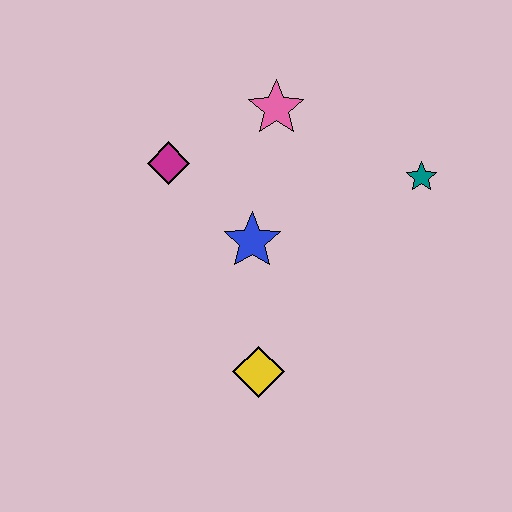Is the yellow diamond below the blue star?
Yes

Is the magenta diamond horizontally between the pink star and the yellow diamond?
No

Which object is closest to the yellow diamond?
The blue star is closest to the yellow diamond.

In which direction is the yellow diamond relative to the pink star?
The yellow diamond is below the pink star.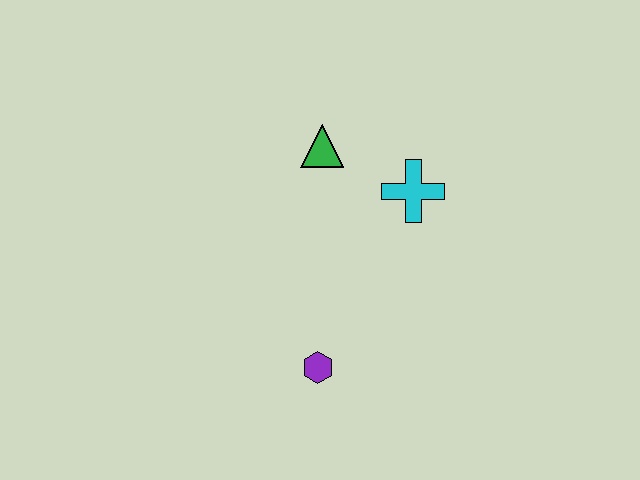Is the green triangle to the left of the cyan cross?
Yes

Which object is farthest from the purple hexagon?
The green triangle is farthest from the purple hexagon.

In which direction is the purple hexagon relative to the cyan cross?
The purple hexagon is below the cyan cross.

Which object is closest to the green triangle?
The cyan cross is closest to the green triangle.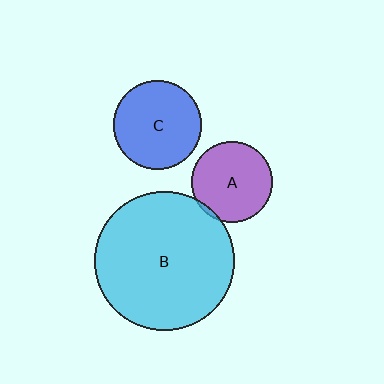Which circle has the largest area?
Circle B (cyan).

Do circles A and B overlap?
Yes.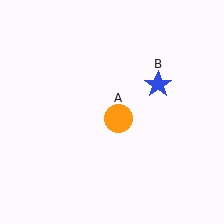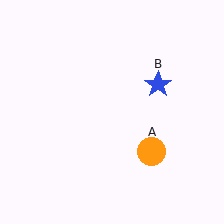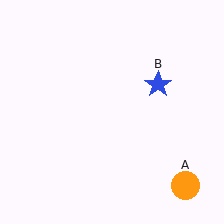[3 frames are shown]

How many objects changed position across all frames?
1 object changed position: orange circle (object A).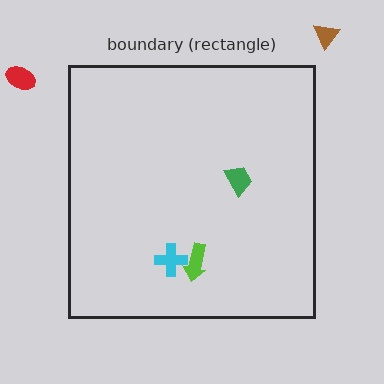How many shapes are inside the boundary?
3 inside, 2 outside.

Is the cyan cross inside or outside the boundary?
Inside.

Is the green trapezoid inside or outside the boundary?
Inside.